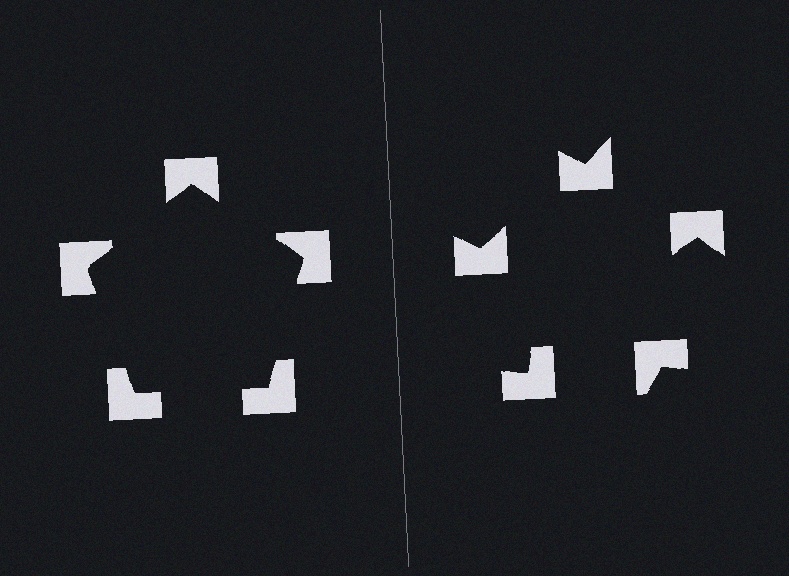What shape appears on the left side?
An illusory pentagon.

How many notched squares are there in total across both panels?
10 — 5 on each side.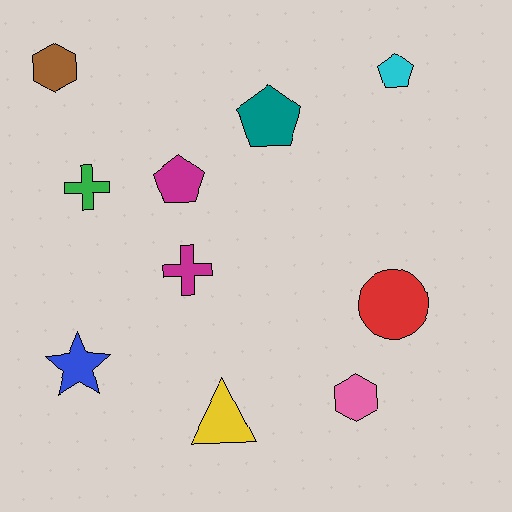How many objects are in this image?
There are 10 objects.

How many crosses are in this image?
There are 2 crosses.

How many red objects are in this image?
There is 1 red object.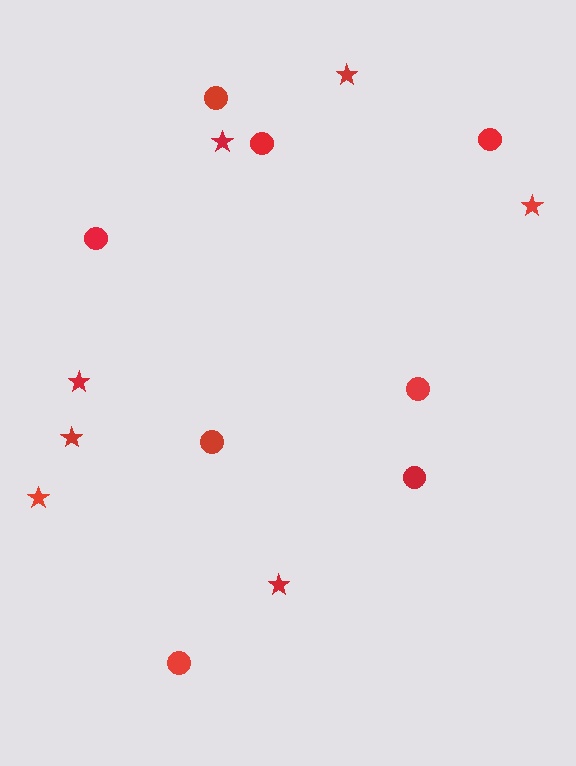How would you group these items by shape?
There are 2 groups: one group of circles (8) and one group of stars (7).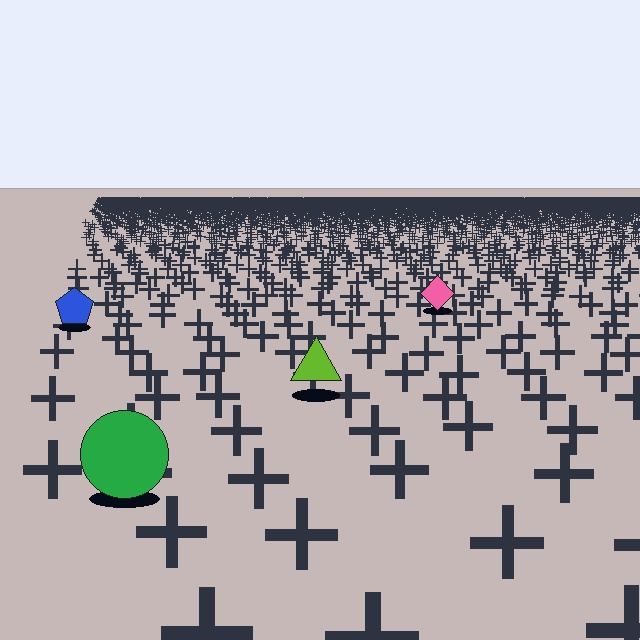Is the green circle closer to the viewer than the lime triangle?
Yes. The green circle is closer — you can tell from the texture gradient: the ground texture is coarser near it.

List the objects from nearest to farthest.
From nearest to farthest: the green circle, the lime triangle, the blue pentagon, the pink diamond.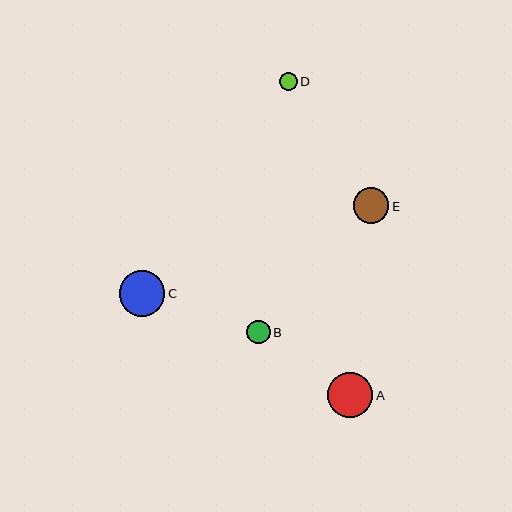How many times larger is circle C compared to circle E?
Circle C is approximately 1.3 times the size of circle E.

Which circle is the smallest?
Circle D is the smallest with a size of approximately 17 pixels.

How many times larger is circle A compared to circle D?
Circle A is approximately 2.6 times the size of circle D.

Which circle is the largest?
Circle C is the largest with a size of approximately 46 pixels.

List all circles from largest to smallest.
From largest to smallest: C, A, E, B, D.